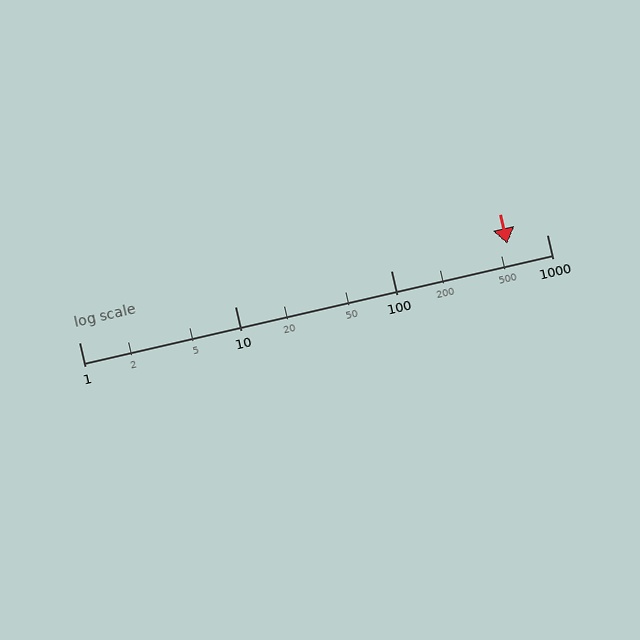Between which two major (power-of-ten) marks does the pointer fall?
The pointer is between 100 and 1000.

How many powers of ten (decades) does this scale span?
The scale spans 3 decades, from 1 to 1000.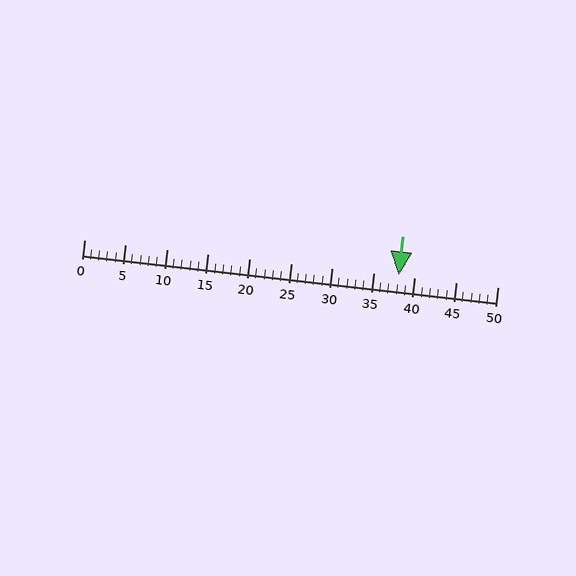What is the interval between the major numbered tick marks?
The major tick marks are spaced 5 units apart.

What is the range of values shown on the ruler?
The ruler shows values from 0 to 50.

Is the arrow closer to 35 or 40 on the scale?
The arrow is closer to 40.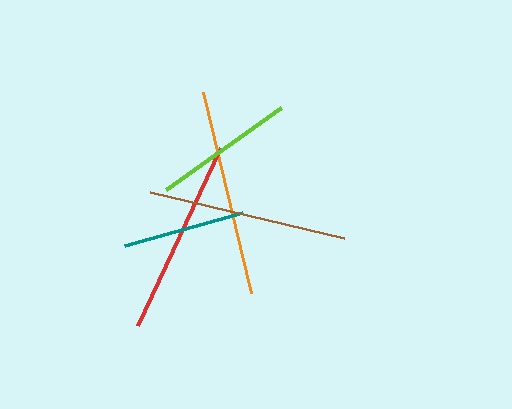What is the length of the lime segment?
The lime segment is approximately 141 pixels long.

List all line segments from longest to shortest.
From longest to shortest: orange, brown, red, lime, teal.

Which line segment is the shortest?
The teal line is the shortest at approximately 122 pixels.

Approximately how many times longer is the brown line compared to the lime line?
The brown line is approximately 1.4 times the length of the lime line.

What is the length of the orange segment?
The orange segment is approximately 207 pixels long.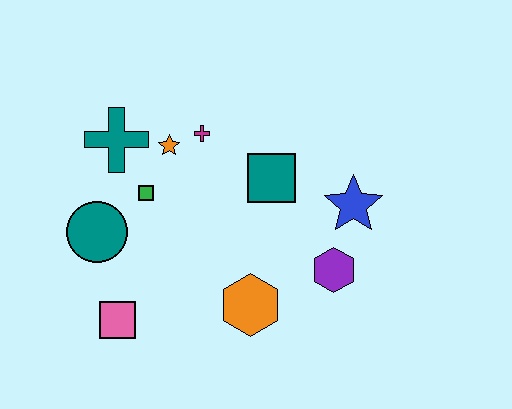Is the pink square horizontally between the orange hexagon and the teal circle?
Yes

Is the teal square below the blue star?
No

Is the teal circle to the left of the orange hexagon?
Yes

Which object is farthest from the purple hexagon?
The teal cross is farthest from the purple hexagon.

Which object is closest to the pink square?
The teal circle is closest to the pink square.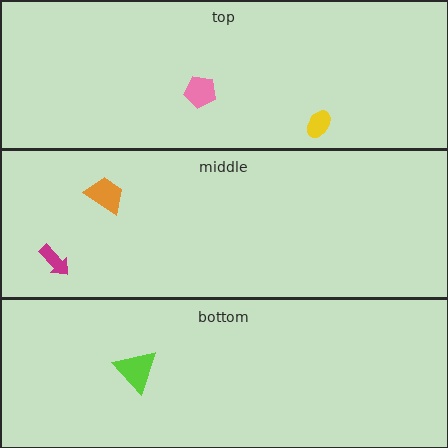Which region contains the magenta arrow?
The middle region.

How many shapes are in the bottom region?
1.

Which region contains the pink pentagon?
The top region.